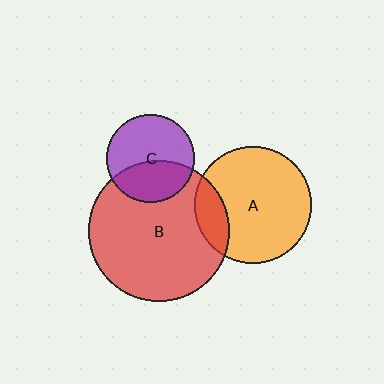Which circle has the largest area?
Circle B (red).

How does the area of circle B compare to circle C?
Approximately 2.6 times.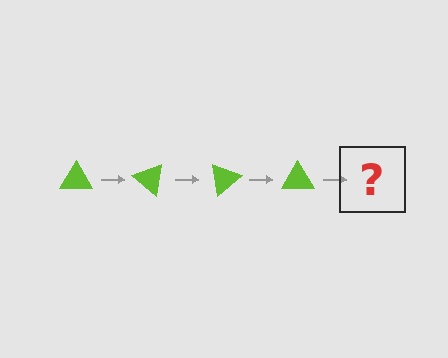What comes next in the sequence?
The next element should be a lime triangle rotated 160 degrees.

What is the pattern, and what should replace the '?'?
The pattern is that the triangle rotates 40 degrees each step. The '?' should be a lime triangle rotated 160 degrees.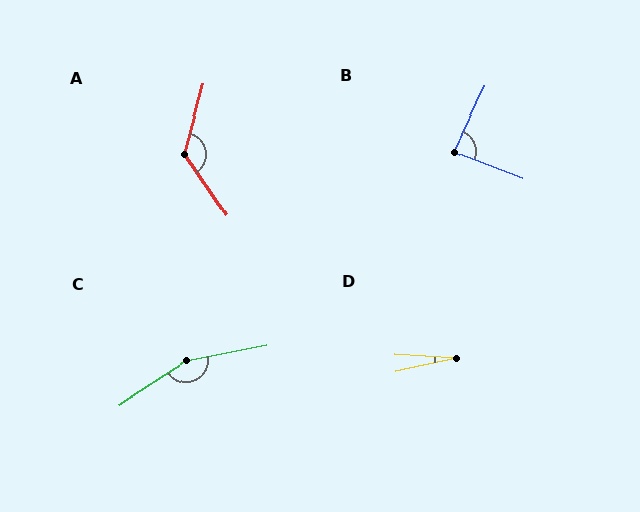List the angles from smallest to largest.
D (16°), B (86°), A (130°), C (158°).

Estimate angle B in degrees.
Approximately 86 degrees.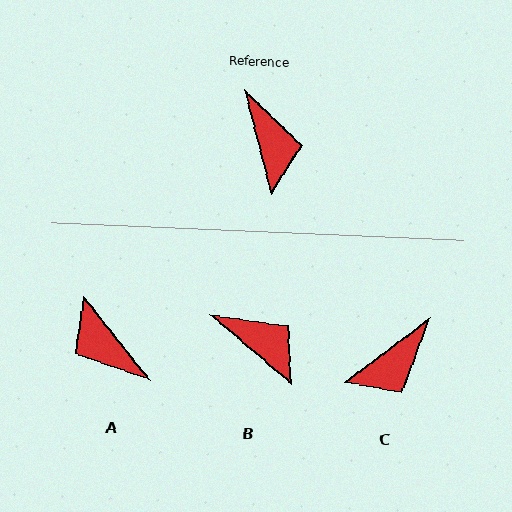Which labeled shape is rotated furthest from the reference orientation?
A, about 156 degrees away.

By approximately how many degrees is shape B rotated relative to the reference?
Approximately 35 degrees counter-clockwise.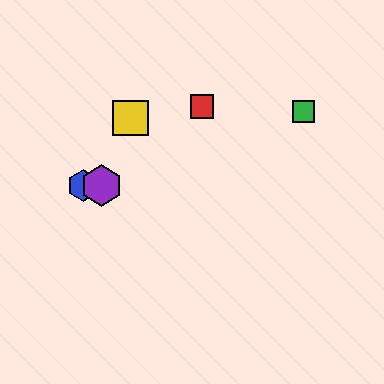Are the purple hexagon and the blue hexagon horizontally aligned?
Yes, both are at y≈186.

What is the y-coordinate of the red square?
The red square is at y≈107.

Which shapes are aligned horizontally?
The blue hexagon, the purple hexagon are aligned horizontally.